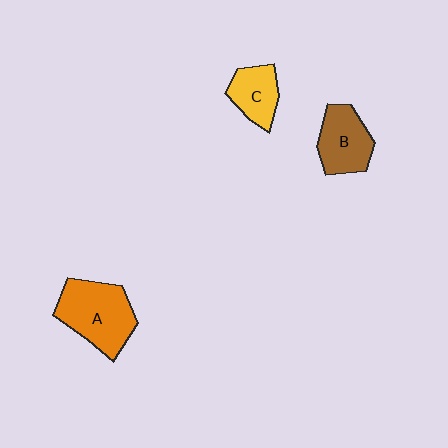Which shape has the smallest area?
Shape C (yellow).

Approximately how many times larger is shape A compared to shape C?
Approximately 1.8 times.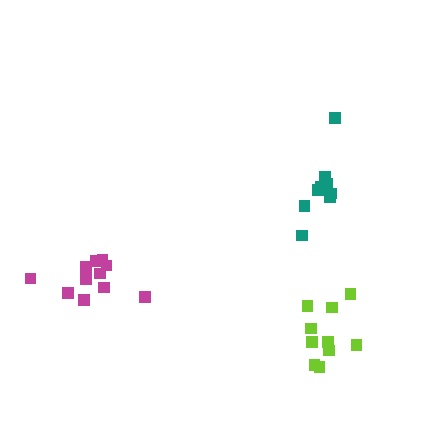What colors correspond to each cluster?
The clusters are colored: teal, magenta, lime.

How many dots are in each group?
Group 1: 10 dots, Group 2: 11 dots, Group 3: 10 dots (31 total).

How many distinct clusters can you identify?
There are 3 distinct clusters.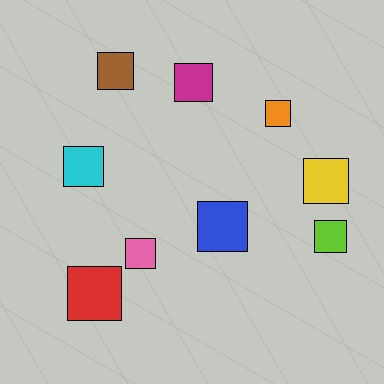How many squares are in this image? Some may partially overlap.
There are 9 squares.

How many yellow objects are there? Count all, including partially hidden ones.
There is 1 yellow object.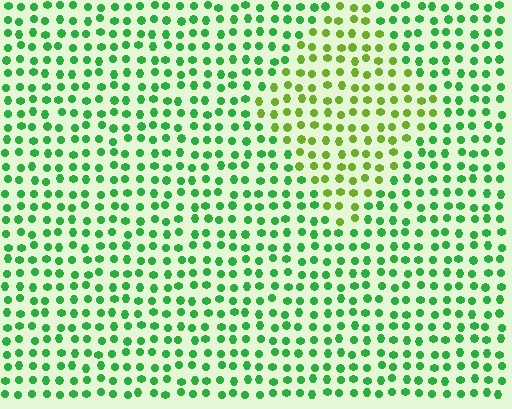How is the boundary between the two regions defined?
The boundary is defined purely by a slight shift in hue (about 39 degrees). Spacing, size, and orientation are identical on both sides.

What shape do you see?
I see a diamond.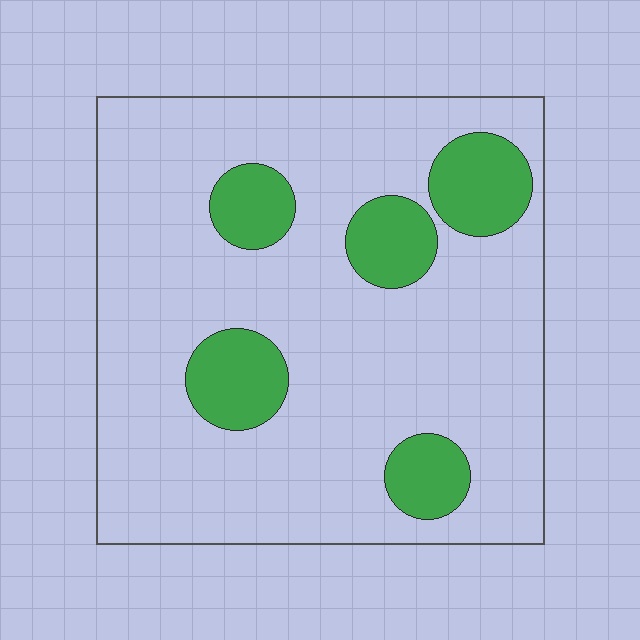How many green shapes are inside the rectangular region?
5.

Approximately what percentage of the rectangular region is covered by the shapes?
Approximately 20%.